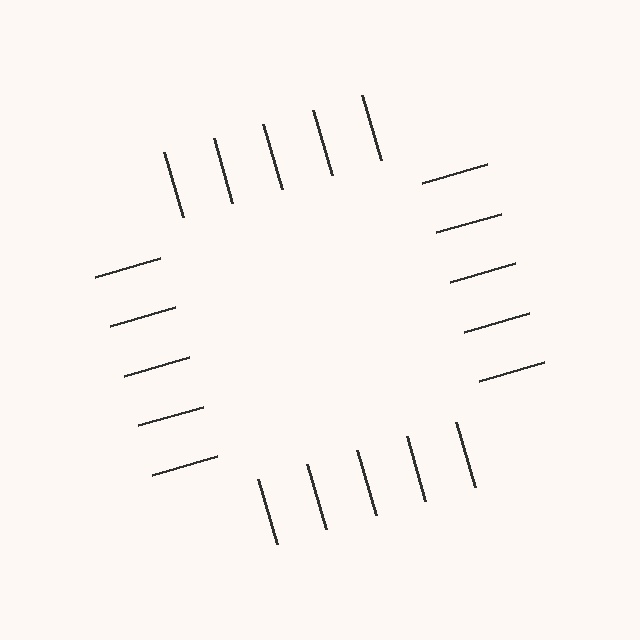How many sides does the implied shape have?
4 sides — the line-ends trace a square.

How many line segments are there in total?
20 — 5 along each of the 4 edges.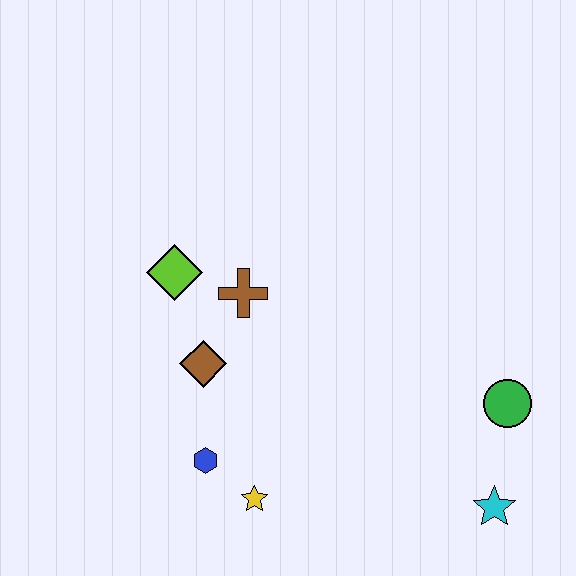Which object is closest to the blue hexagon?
The yellow star is closest to the blue hexagon.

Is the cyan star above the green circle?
No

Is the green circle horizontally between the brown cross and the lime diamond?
No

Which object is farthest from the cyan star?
The lime diamond is farthest from the cyan star.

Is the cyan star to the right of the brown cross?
Yes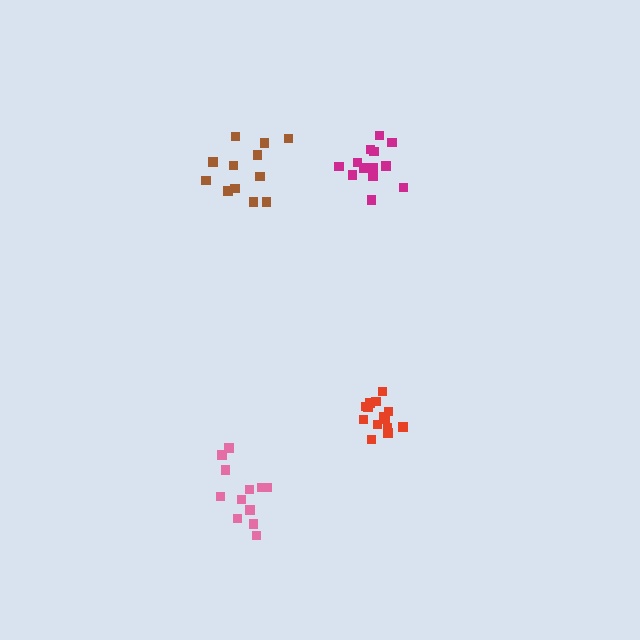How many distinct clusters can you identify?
There are 4 distinct clusters.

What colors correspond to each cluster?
The clusters are colored: brown, red, magenta, pink.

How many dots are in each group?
Group 1: 12 dots, Group 2: 15 dots, Group 3: 13 dots, Group 4: 12 dots (52 total).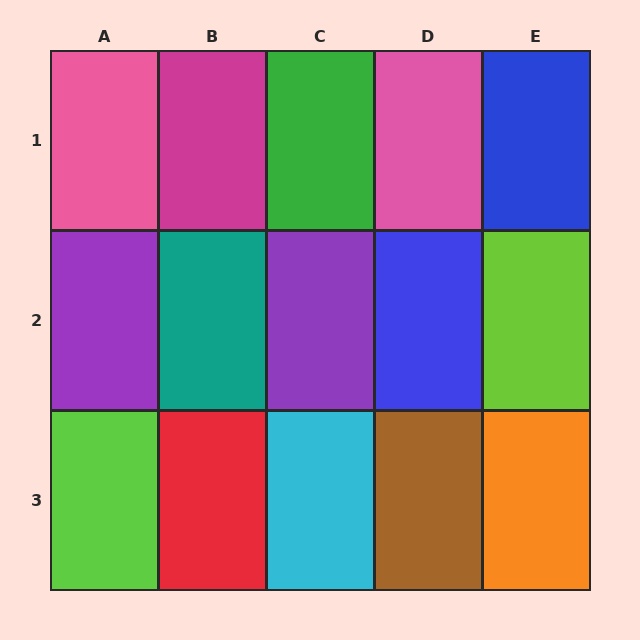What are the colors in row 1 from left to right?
Pink, magenta, green, pink, blue.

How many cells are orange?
1 cell is orange.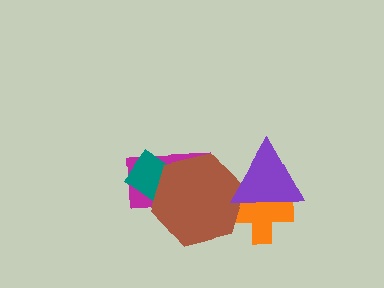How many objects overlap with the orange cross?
2 objects overlap with the orange cross.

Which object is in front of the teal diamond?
The brown hexagon is in front of the teal diamond.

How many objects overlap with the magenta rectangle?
2 objects overlap with the magenta rectangle.